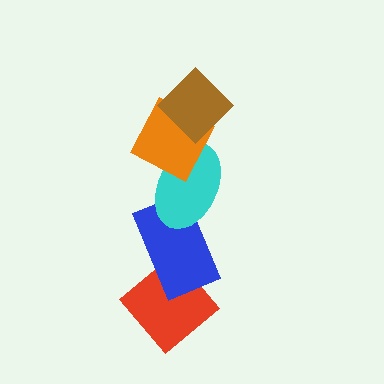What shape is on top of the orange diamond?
The brown diamond is on top of the orange diamond.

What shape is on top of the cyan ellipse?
The orange diamond is on top of the cyan ellipse.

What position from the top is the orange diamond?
The orange diamond is 2nd from the top.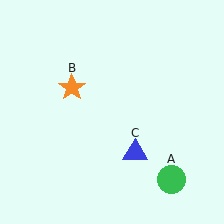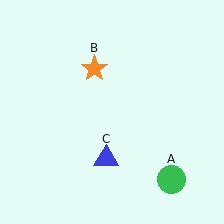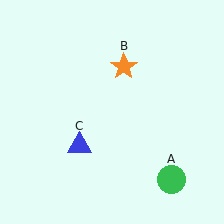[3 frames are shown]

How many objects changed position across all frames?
2 objects changed position: orange star (object B), blue triangle (object C).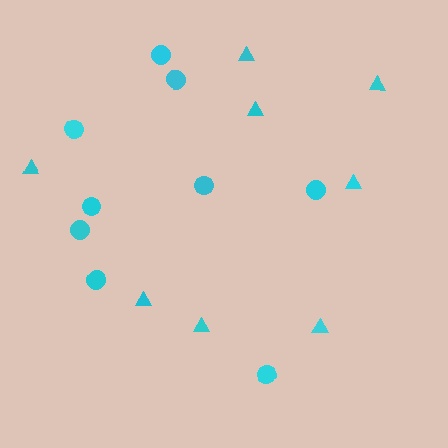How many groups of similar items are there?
There are 2 groups: one group of circles (9) and one group of triangles (8).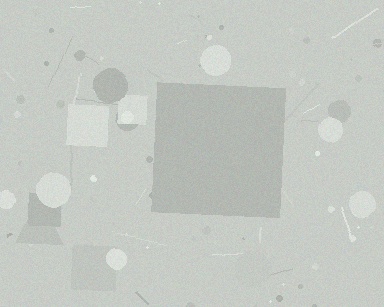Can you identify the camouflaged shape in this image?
The camouflaged shape is a square.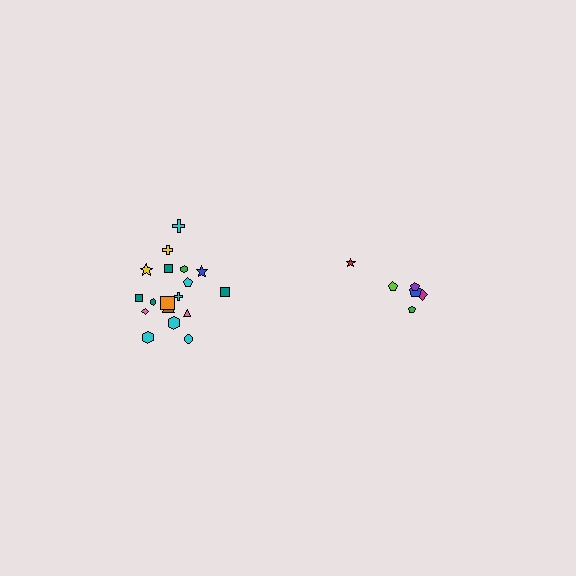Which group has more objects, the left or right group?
The left group.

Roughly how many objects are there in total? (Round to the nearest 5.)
Roughly 25 objects in total.